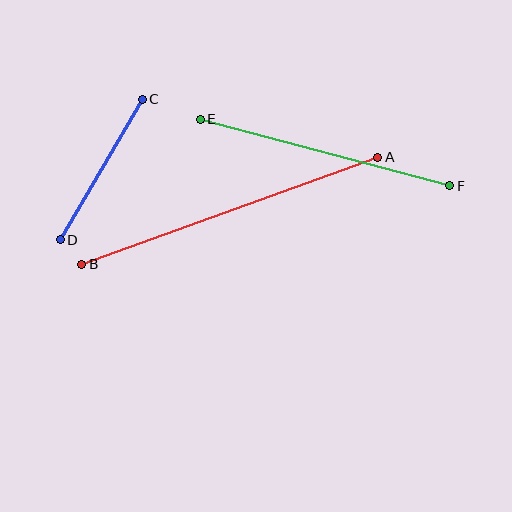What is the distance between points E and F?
The distance is approximately 259 pixels.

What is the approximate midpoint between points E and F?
The midpoint is at approximately (325, 153) pixels.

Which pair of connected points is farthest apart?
Points A and B are farthest apart.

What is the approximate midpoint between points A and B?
The midpoint is at approximately (230, 211) pixels.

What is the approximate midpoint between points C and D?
The midpoint is at approximately (101, 170) pixels.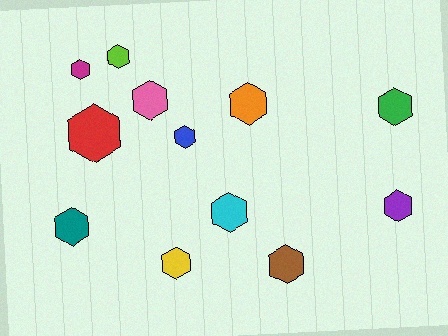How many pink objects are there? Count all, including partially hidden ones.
There is 1 pink object.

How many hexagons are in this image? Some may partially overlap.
There are 12 hexagons.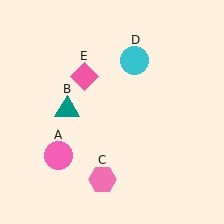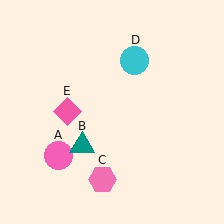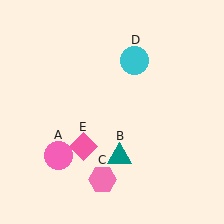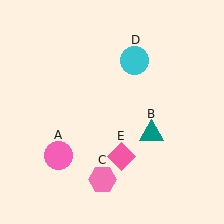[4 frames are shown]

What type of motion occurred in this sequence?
The teal triangle (object B), pink diamond (object E) rotated counterclockwise around the center of the scene.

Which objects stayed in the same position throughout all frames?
Pink circle (object A) and pink hexagon (object C) and cyan circle (object D) remained stationary.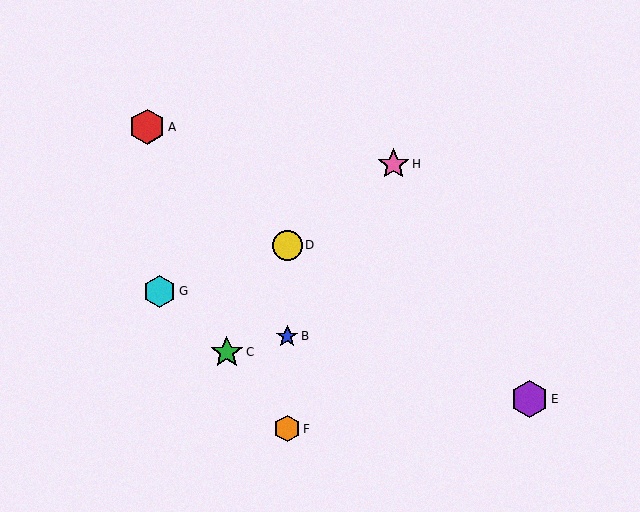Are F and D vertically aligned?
Yes, both are at x≈287.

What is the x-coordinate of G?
Object G is at x≈159.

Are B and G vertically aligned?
No, B is at x≈287 and G is at x≈159.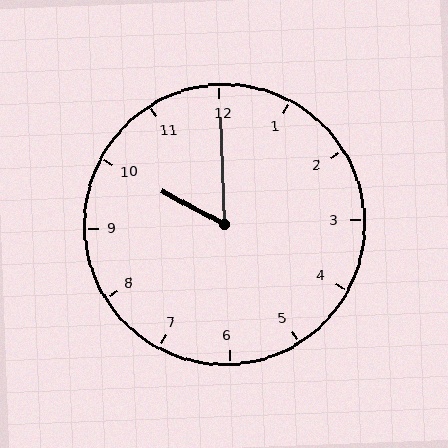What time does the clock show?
10:00.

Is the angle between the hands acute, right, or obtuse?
It is acute.